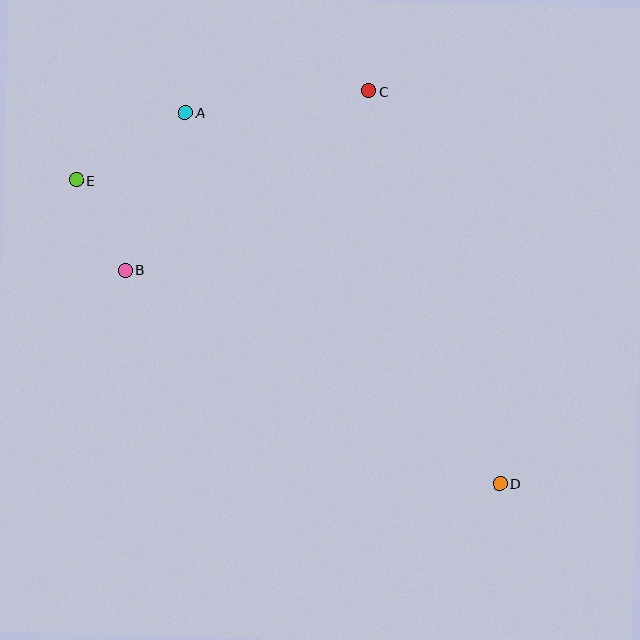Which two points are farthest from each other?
Points D and E are farthest from each other.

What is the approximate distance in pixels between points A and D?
The distance between A and D is approximately 487 pixels.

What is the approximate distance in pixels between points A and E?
The distance between A and E is approximately 129 pixels.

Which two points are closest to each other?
Points B and E are closest to each other.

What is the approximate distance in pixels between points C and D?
The distance between C and D is approximately 414 pixels.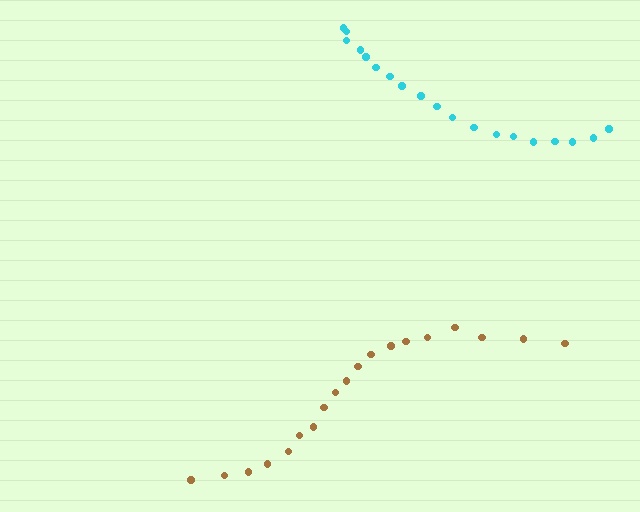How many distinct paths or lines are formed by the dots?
There are 2 distinct paths.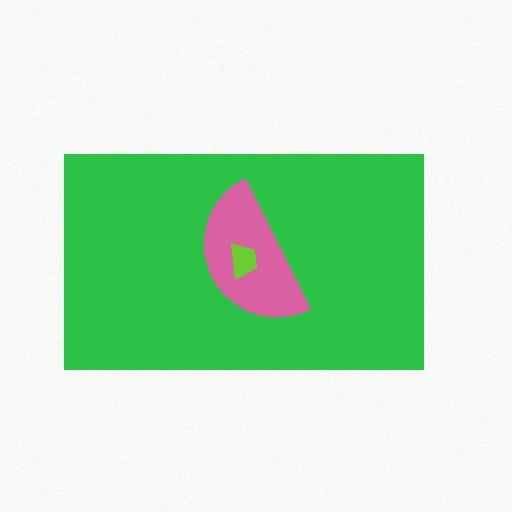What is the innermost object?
The lime trapezoid.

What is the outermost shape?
The green rectangle.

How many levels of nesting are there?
3.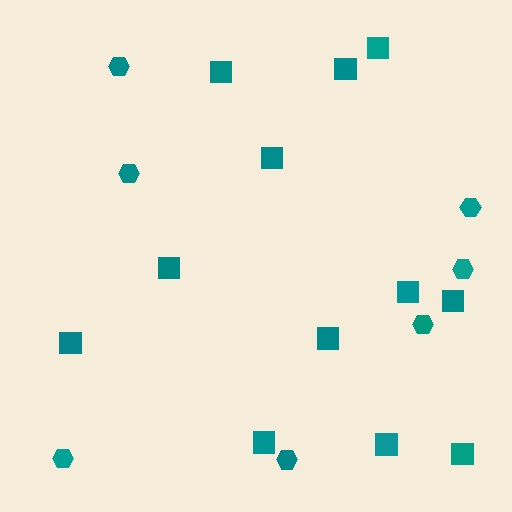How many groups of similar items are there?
There are 2 groups: one group of hexagons (7) and one group of squares (12).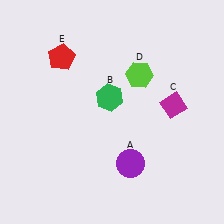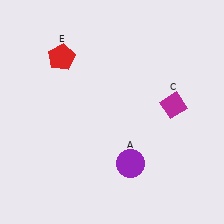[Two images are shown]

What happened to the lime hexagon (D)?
The lime hexagon (D) was removed in Image 2. It was in the top-right area of Image 1.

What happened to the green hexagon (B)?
The green hexagon (B) was removed in Image 2. It was in the top-left area of Image 1.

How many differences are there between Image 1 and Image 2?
There are 2 differences between the two images.